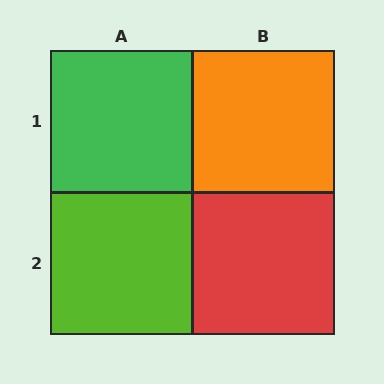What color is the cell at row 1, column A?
Green.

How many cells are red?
1 cell is red.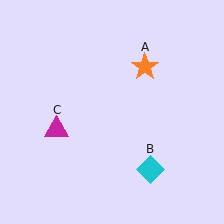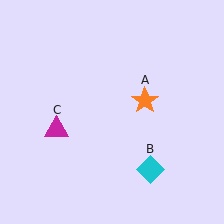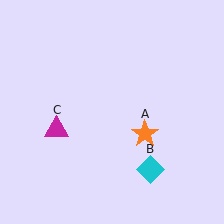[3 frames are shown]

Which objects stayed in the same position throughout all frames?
Cyan diamond (object B) and magenta triangle (object C) remained stationary.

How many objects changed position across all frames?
1 object changed position: orange star (object A).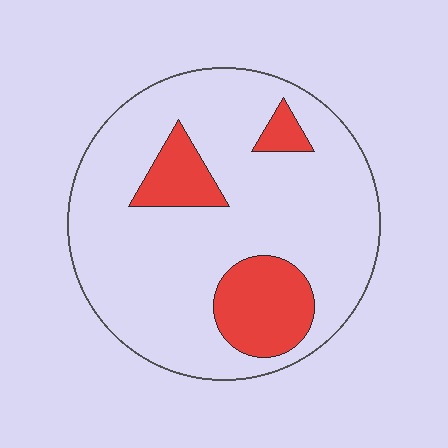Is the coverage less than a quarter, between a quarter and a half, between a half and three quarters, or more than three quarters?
Less than a quarter.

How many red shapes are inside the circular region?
3.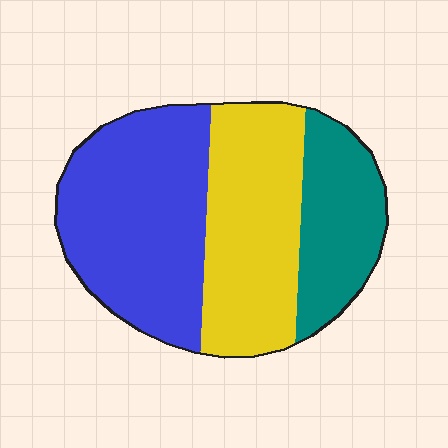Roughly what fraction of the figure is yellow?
Yellow takes up about one third (1/3) of the figure.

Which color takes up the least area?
Teal, at roughly 20%.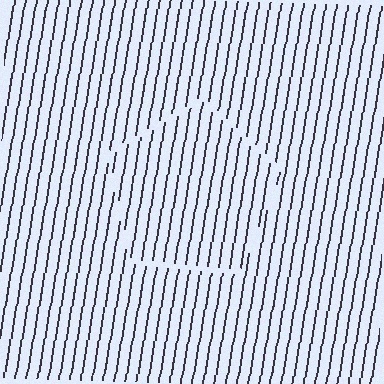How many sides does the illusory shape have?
5 sides — the line-ends trace a pentagon.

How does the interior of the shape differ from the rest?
The interior of the shape contains the same grating, shifted by half a period — the contour is defined by the phase discontinuity where line-ends from the inner and outer gratings abut.